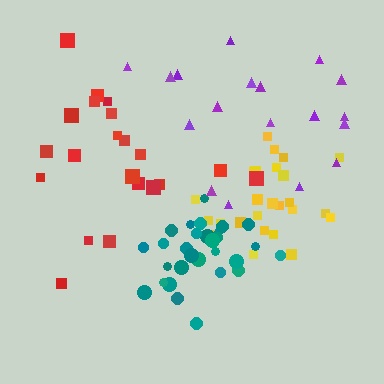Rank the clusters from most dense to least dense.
teal, yellow, red, purple.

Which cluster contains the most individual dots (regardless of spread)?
Teal (29).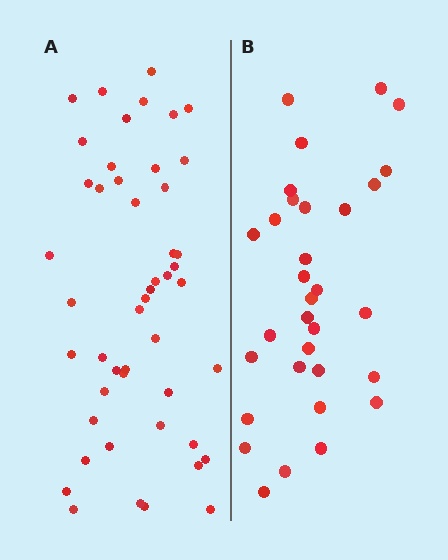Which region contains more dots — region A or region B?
Region A (the left region) has more dots.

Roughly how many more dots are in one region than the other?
Region A has approximately 15 more dots than region B.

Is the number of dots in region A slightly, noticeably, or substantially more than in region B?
Region A has substantially more. The ratio is roughly 1.5 to 1.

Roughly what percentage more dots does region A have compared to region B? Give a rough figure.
About 50% more.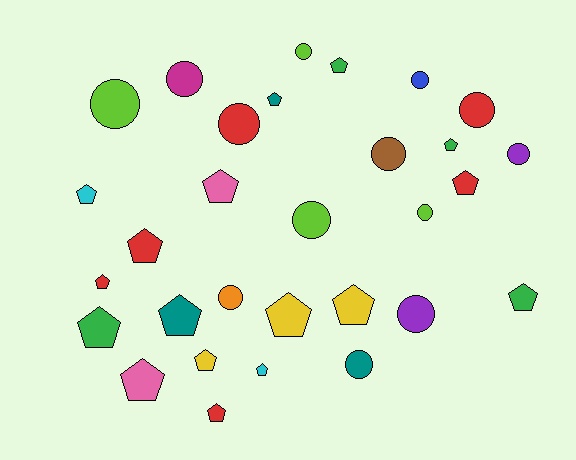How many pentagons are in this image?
There are 17 pentagons.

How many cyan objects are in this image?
There are 2 cyan objects.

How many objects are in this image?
There are 30 objects.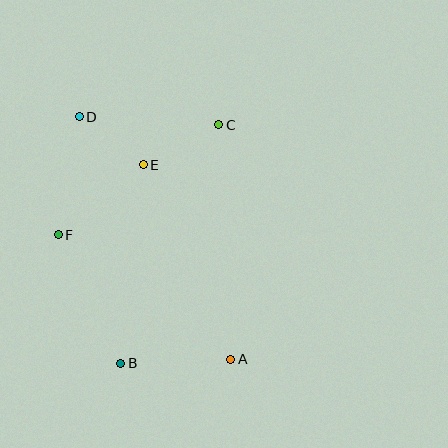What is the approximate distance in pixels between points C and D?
The distance between C and D is approximately 140 pixels.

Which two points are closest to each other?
Points D and E are closest to each other.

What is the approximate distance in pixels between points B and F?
The distance between B and F is approximately 143 pixels.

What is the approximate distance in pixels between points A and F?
The distance between A and F is approximately 213 pixels.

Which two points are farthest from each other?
Points A and D are farthest from each other.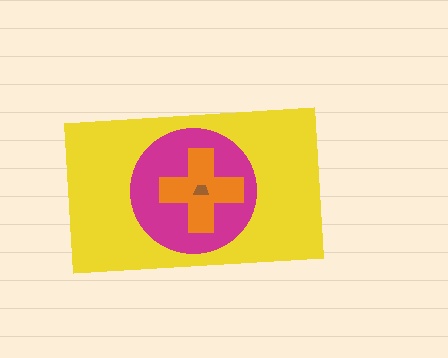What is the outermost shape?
The yellow rectangle.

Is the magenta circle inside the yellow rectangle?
Yes.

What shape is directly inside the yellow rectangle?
The magenta circle.